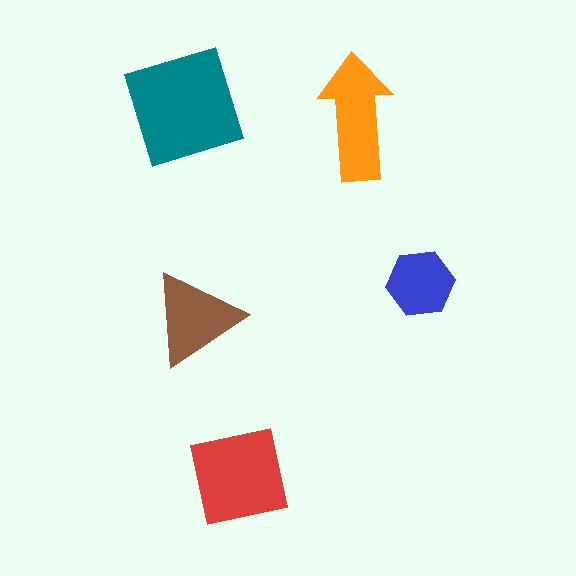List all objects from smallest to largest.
The blue hexagon, the brown triangle, the orange arrow, the red square, the teal square.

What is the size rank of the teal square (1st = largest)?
1st.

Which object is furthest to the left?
The teal square is leftmost.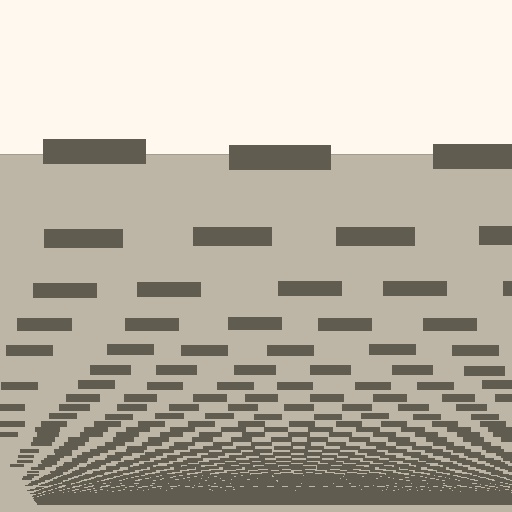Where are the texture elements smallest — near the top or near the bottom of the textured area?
Near the bottom.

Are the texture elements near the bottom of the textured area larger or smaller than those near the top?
Smaller. The gradient is inverted — elements near the bottom are smaller and denser.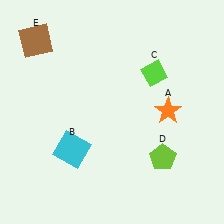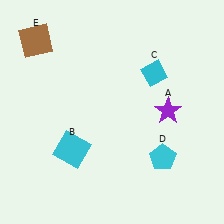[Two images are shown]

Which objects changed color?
A changed from orange to purple. C changed from lime to cyan. D changed from lime to cyan.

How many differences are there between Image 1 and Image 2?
There are 3 differences between the two images.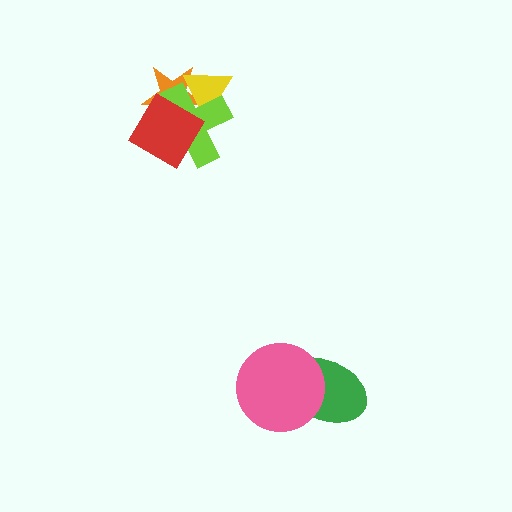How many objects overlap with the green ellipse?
1 object overlaps with the green ellipse.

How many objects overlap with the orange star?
3 objects overlap with the orange star.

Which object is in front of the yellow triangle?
The lime cross is in front of the yellow triangle.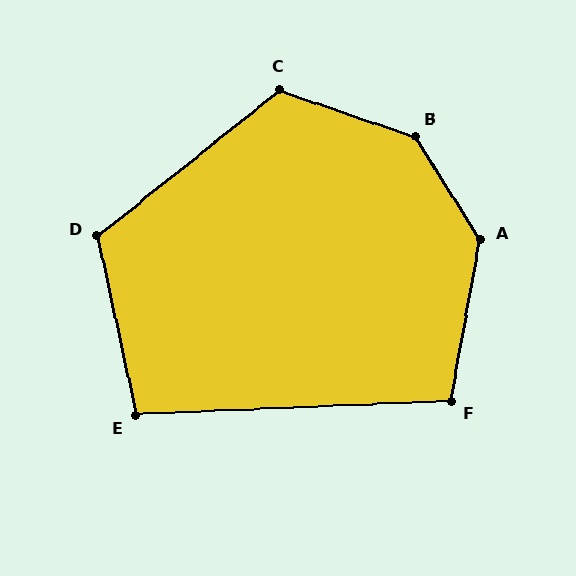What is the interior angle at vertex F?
Approximately 103 degrees (obtuse).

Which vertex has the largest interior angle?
B, at approximately 141 degrees.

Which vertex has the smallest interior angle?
E, at approximately 100 degrees.